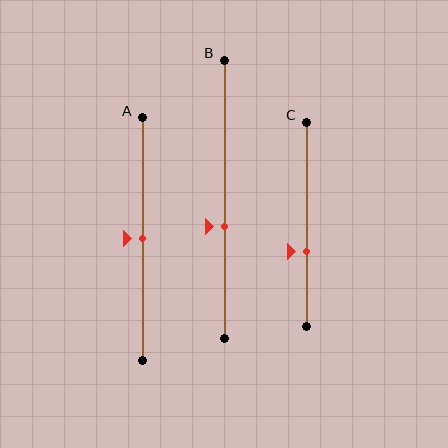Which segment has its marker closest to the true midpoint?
Segment A has its marker closest to the true midpoint.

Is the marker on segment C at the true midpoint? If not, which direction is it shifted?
No, the marker on segment C is shifted downward by about 13% of the segment length.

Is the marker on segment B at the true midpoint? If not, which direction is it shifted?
No, the marker on segment B is shifted downward by about 10% of the segment length.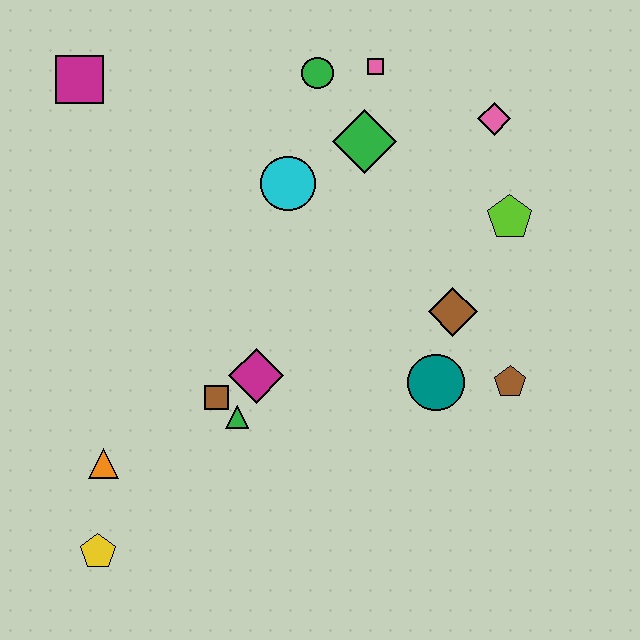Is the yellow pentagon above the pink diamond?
No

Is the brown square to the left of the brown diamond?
Yes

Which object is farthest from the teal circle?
The magenta square is farthest from the teal circle.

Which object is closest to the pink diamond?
The lime pentagon is closest to the pink diamond.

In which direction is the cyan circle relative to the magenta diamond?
The cyan circle is above the magenta diamond.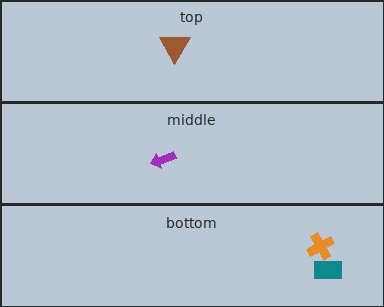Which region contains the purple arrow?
The middle region.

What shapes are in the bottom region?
The orange cross, the teal rectangle.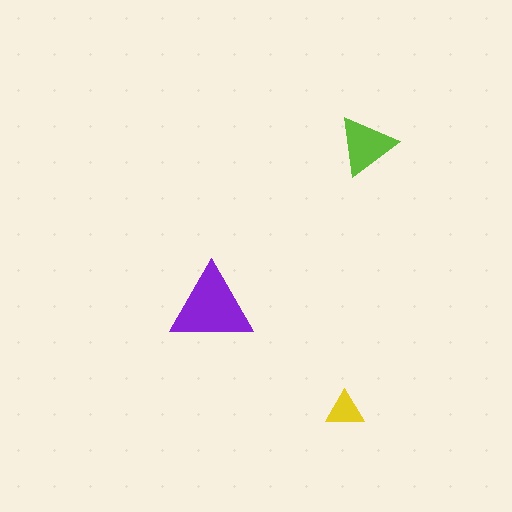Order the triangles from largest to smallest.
the purple one, the lime one, the yellow one.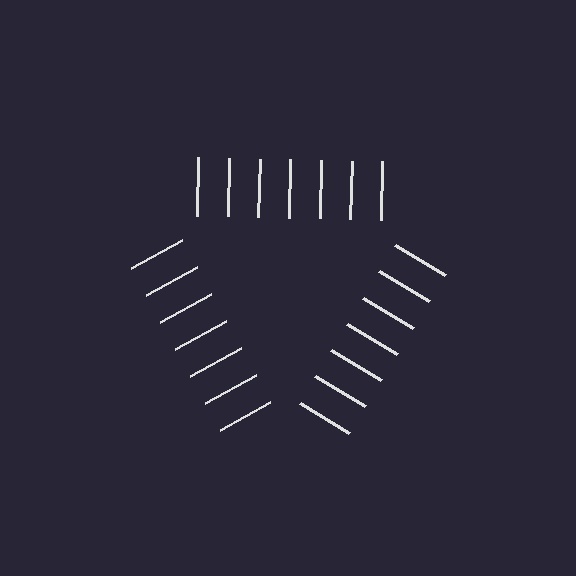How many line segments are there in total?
21 — 7 along each of the 3 edges.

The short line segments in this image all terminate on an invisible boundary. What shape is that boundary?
An illusory triangle — the line segments terminate on its edges but no continuous stroke is drawn.